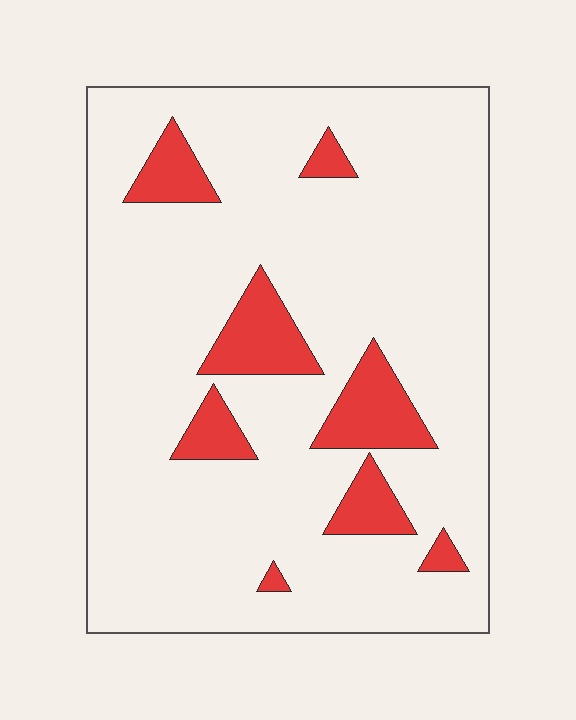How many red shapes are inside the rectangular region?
8.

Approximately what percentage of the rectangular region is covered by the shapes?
Approximately 15%.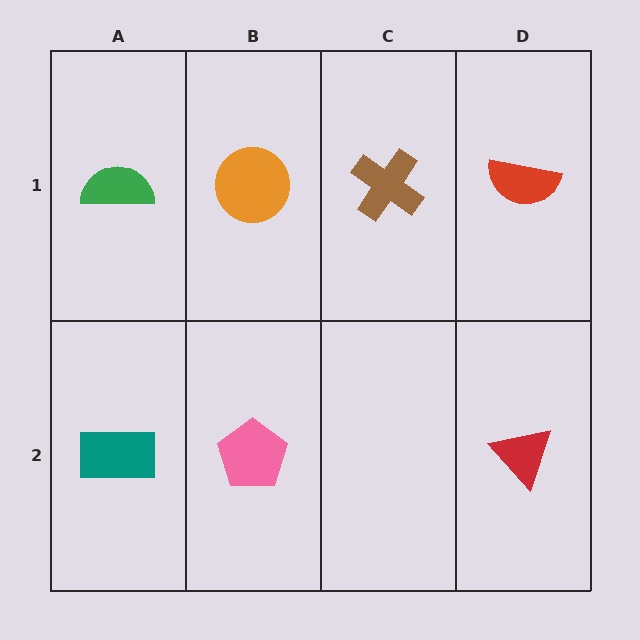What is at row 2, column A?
A teal rectangle.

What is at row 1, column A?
A green semicircle.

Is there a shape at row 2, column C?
No, that cell is empty.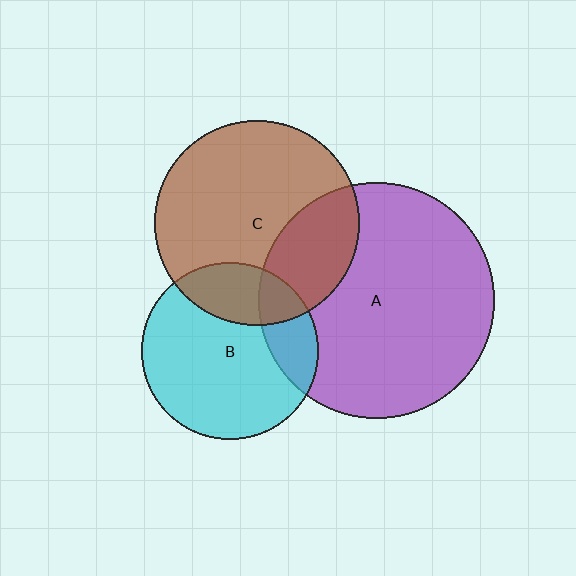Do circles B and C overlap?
Yes.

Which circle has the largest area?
Circle A (purple).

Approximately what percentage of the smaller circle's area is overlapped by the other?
Approximately 25%.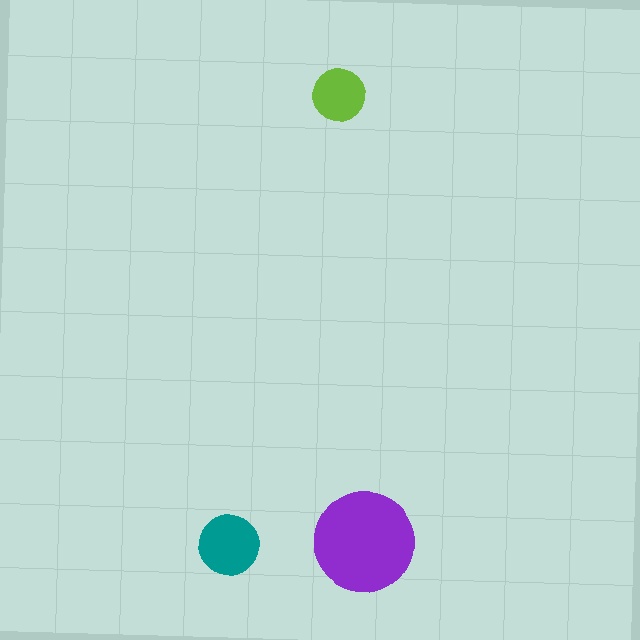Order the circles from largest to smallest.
the purple one, the teal one, the lime one.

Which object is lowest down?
The teal circle is bottommost.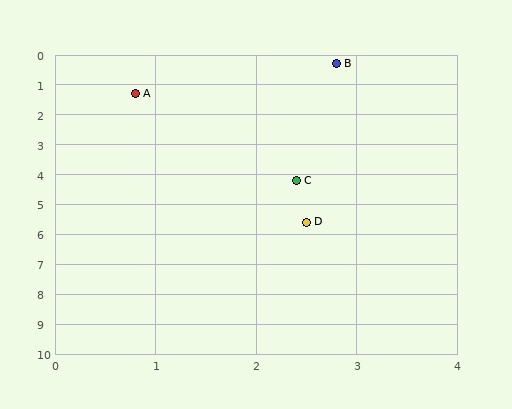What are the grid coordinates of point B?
Point B is at approximately (2.8, 0.3).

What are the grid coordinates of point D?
Point D is at approximately (2.5, 5.6).